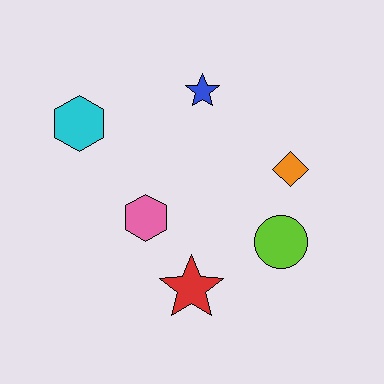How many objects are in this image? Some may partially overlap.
There are 6 objects.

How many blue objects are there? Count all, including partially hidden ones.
There is 1 blue object.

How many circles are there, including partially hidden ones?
There is 1 circle.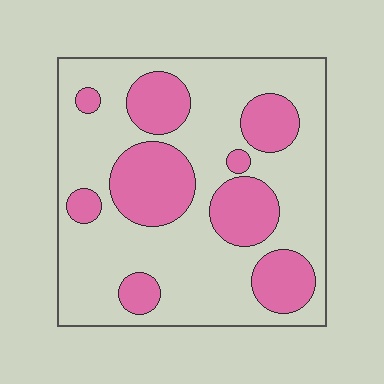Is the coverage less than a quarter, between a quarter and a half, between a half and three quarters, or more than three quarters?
Between a quarter and a half.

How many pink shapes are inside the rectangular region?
9.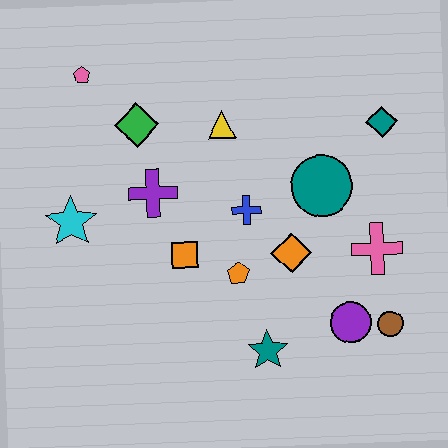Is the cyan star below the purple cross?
Yes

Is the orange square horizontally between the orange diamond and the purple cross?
Yes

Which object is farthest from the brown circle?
The pink pentagon is farthest from the brown circle.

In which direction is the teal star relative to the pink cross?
The teal star is to the left of the pink cross.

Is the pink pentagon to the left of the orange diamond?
Yes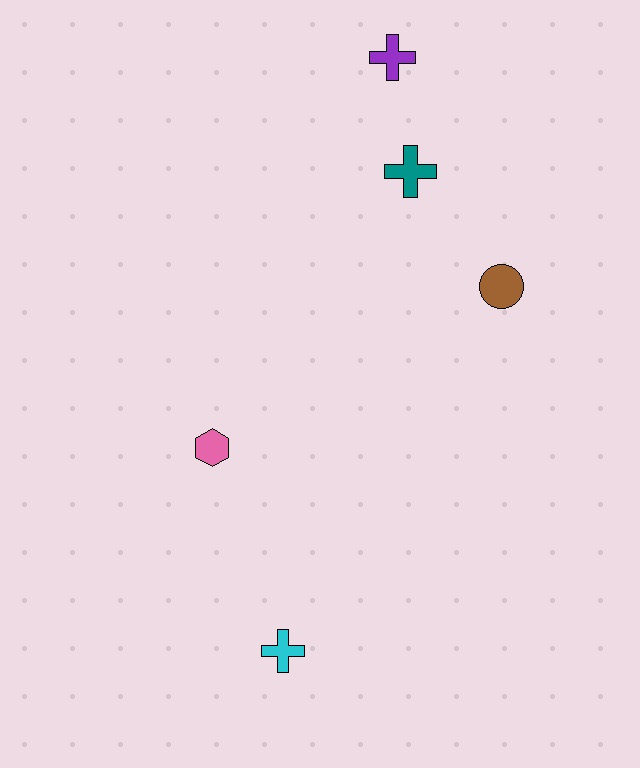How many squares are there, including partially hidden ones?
There are no squares.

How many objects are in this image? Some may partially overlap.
There are 5 objects.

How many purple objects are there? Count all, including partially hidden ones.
There is 1 purple object.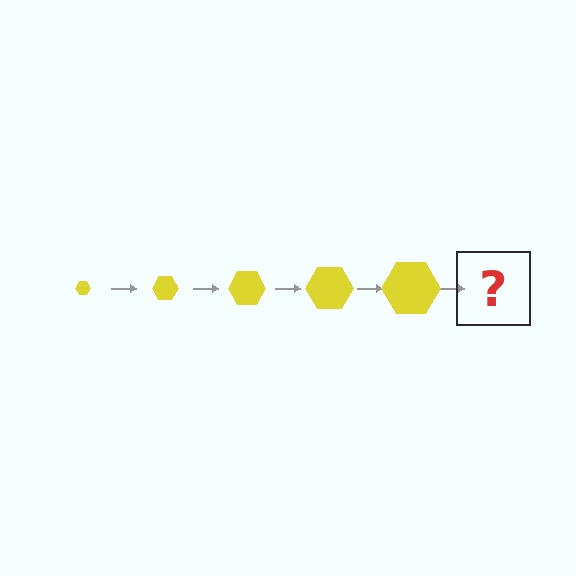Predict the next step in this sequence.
The next step is a yellow hexagon, larger than the previous one.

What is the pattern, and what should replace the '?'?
The pattern is that the hexagon gets progressively larger each step. The '?' should be a yellow hexagon, larger than the previous one.